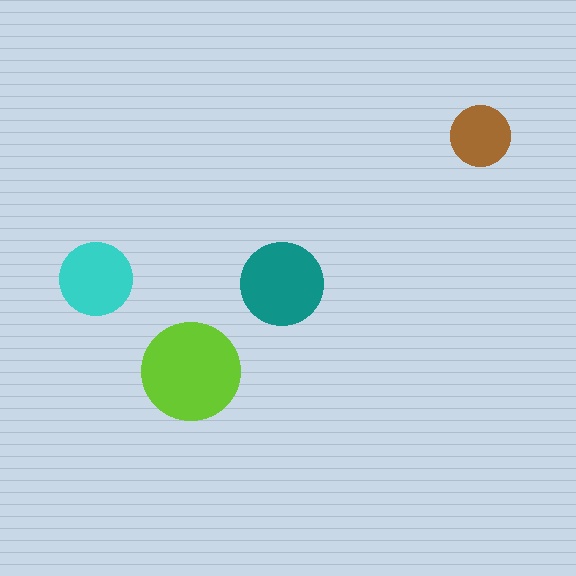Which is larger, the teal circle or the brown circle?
The teal one.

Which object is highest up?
The brown circle is topmost.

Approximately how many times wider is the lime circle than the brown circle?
About 1.5 times wider.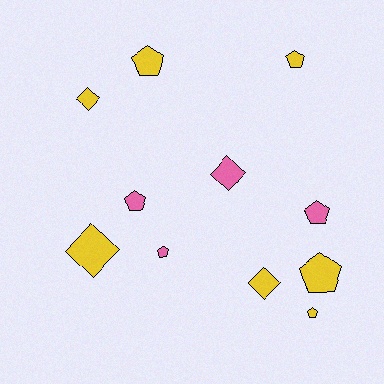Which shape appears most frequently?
Pentagon, with 7 objects.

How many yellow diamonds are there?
There are 3 yellow diamonds.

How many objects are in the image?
There are 11 objects.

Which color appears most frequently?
Yellow, with 7 objects.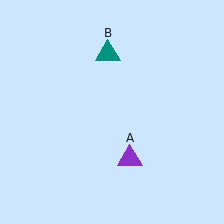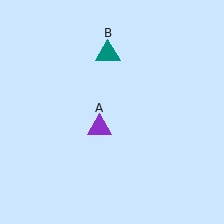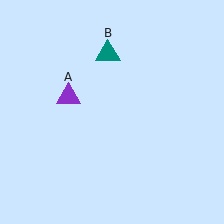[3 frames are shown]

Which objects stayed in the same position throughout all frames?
Teal triangle (object B) remained stationary.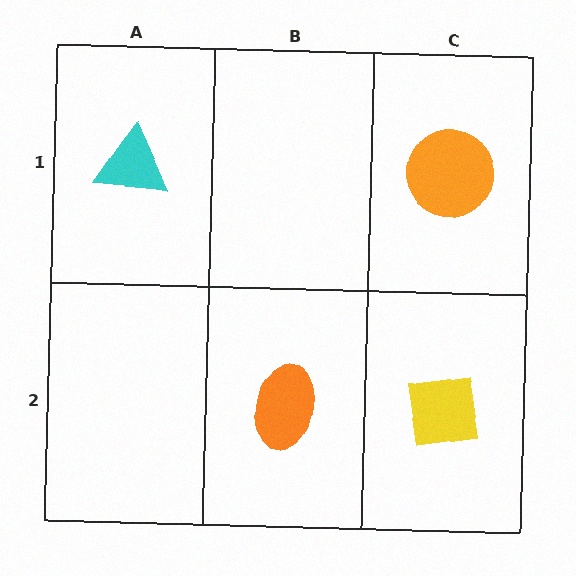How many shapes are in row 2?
2 shapes.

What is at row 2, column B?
An orange ellipse.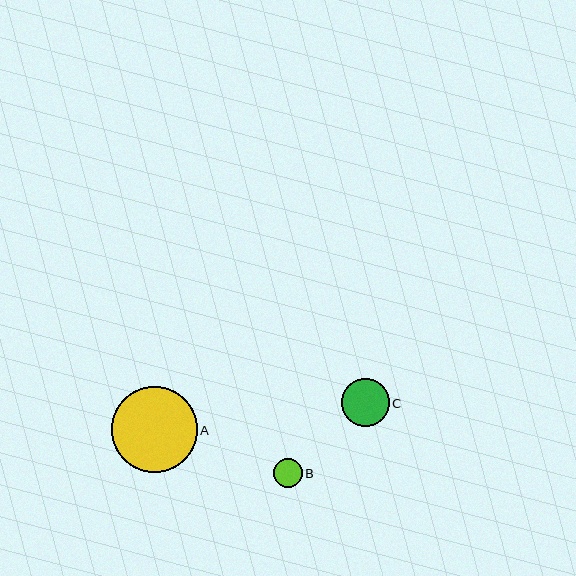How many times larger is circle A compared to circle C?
Circle A is approximately 1.8 times the size of circle C.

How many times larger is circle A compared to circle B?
Circle A is approximately 3.0 times the size of circle B.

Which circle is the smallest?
Circle B is the smallest with a size of approximately 29 pixels.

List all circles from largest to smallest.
From largest to smallest: A, C, B.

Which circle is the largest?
Circle A is the largest with a size of approximately 86 pixels.